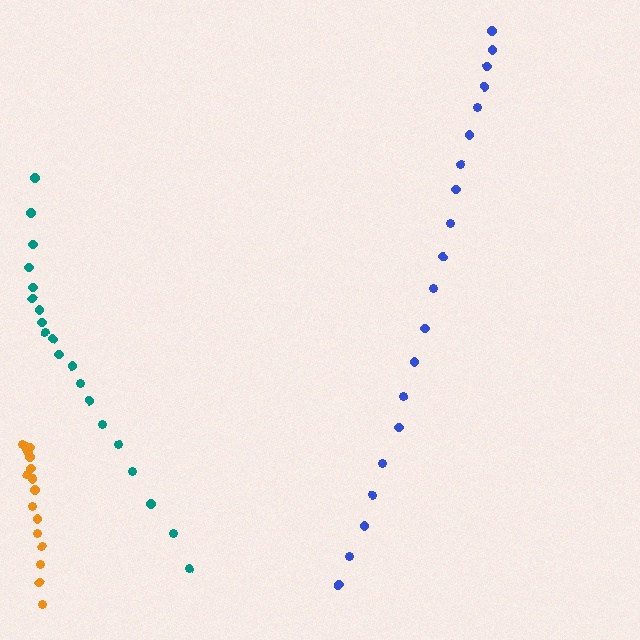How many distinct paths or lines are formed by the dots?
There are 3 distinct paths.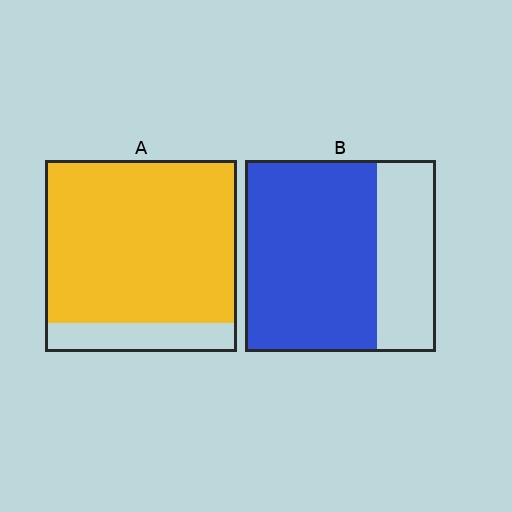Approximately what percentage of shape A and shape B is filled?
A is approximately 85% and B is approximately 70%.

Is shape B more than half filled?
Yes.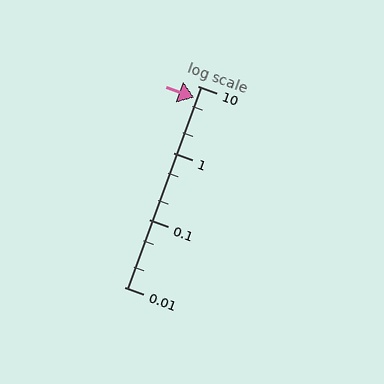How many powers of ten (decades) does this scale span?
The scale spans 3 decades, from 0.01 to 10.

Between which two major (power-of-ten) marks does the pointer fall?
The pointer is between 1 and 10.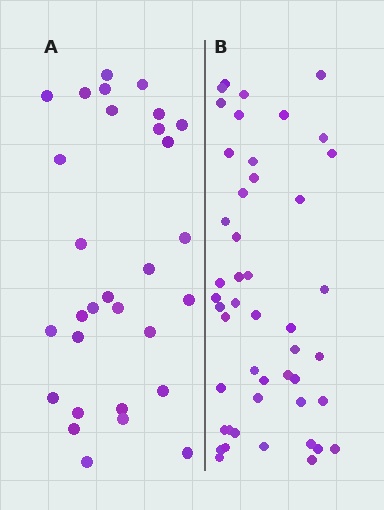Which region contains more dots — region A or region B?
Region B (the right region) has more dots.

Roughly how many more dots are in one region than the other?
Region B has approximately 15 more dots than region A.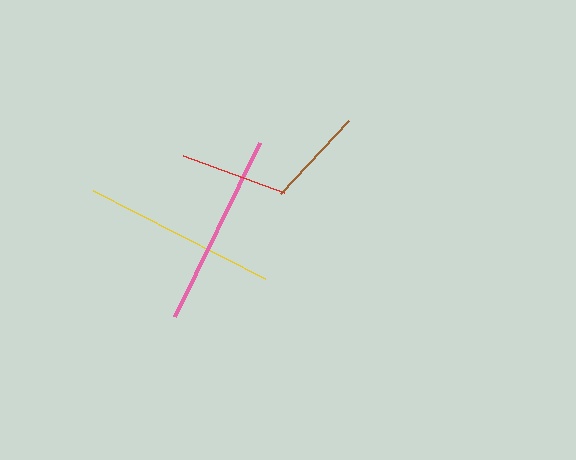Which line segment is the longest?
The pink line is the longest at approximately 194 pixels.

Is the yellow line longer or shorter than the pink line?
The pink line is longer than the yellow line.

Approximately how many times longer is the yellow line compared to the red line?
The yellow line is approximately 1.8 times the length of the red line.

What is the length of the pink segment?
The pink segment is approximately 194 pixels long.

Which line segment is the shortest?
The brown line is the shortest at approximately 100 pixels.